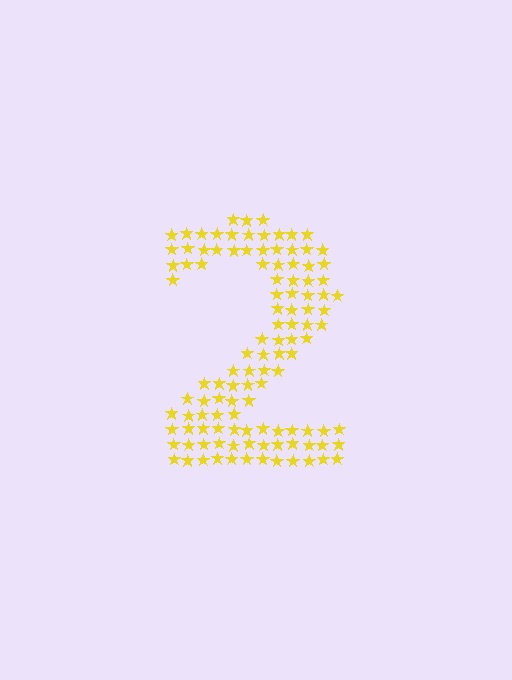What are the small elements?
The small elements are stars.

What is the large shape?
The large shape is the digit 2.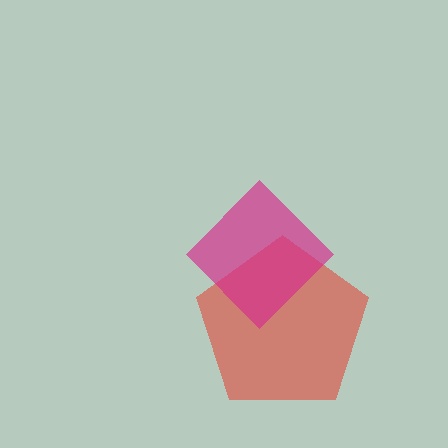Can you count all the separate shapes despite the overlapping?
Yes, there are 2 separate shapes.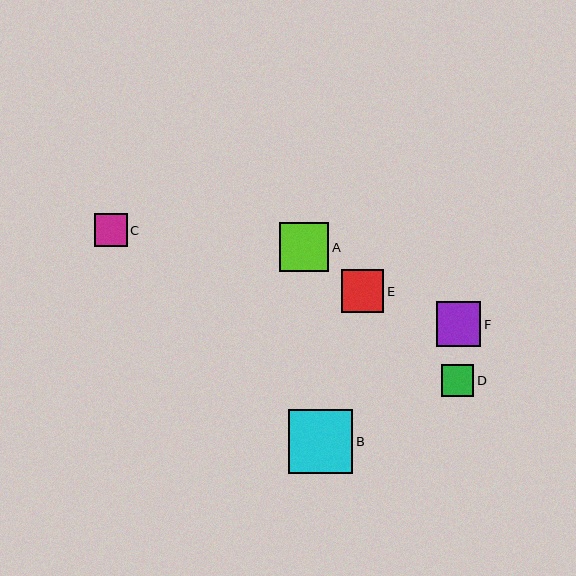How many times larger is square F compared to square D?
Square F is approximately 1.4 times the size of square D.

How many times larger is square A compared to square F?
Square A is approximately 1.1 times the size of square F.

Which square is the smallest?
Square D is the smallest with a size of approximately 32 pixels.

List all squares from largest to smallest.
From largest to smallest: B, A, F, E, C, D.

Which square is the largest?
Square B is the largest with a size of approximately 64 pixels.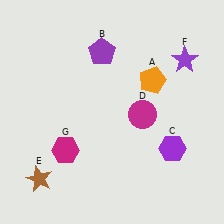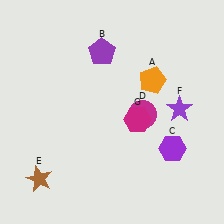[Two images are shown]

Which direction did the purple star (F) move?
The purple star (F) moved down.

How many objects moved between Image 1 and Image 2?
2 objects moved between the two images.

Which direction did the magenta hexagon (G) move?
The magenta hexagon (G) moved right.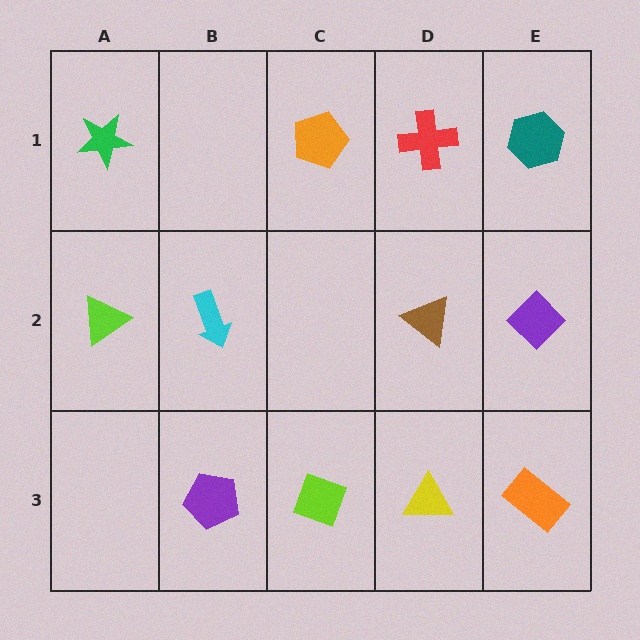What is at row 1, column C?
An orange pentagon.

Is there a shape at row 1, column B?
No, that cell is empty.